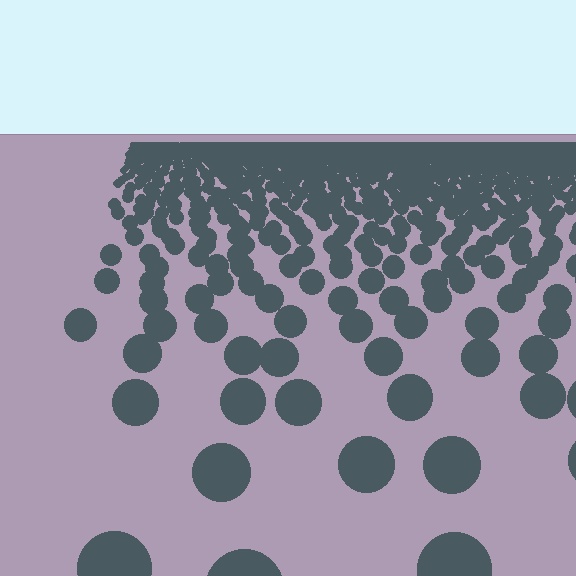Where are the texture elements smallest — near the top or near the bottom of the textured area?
Near the top.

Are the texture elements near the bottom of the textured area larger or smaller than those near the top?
Larger. Near the bottom, elements are closer to the viewer and appear at a bigger on-screen size.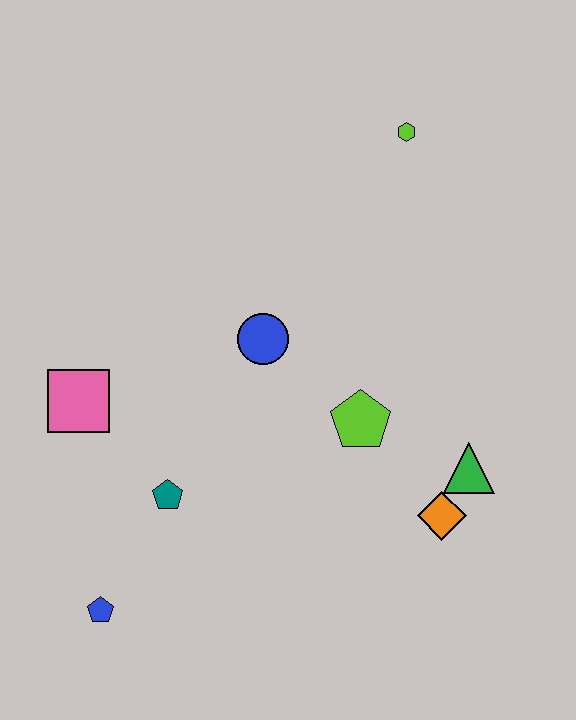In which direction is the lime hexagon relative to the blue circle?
The lime hexagon is above the blue circle.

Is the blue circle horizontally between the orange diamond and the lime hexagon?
No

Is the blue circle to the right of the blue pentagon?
Yes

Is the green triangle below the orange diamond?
No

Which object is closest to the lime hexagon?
The blue circle is closest to the lime hexagon.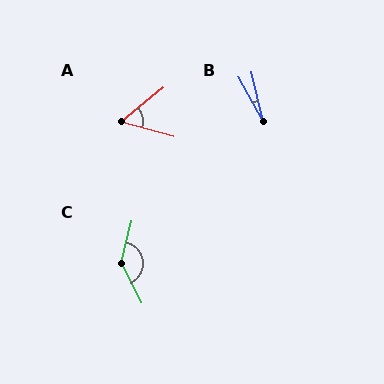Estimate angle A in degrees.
Approximately 54 degrees.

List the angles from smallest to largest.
B (16°), A (54°), C (141°).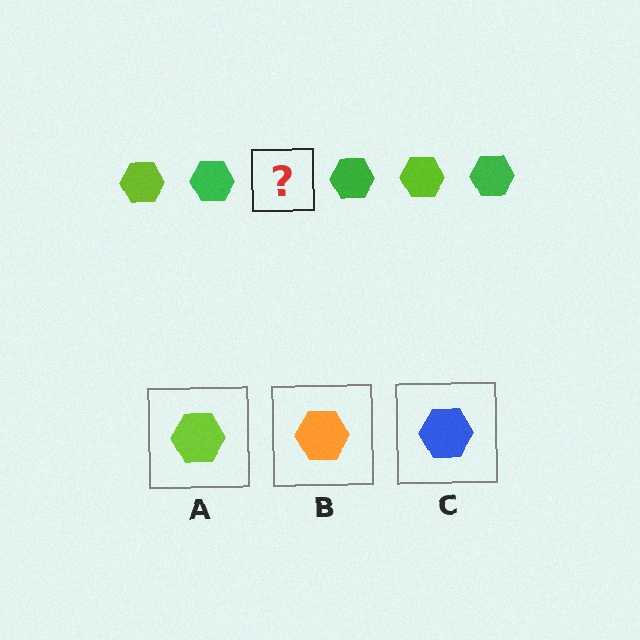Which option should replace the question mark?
Option A.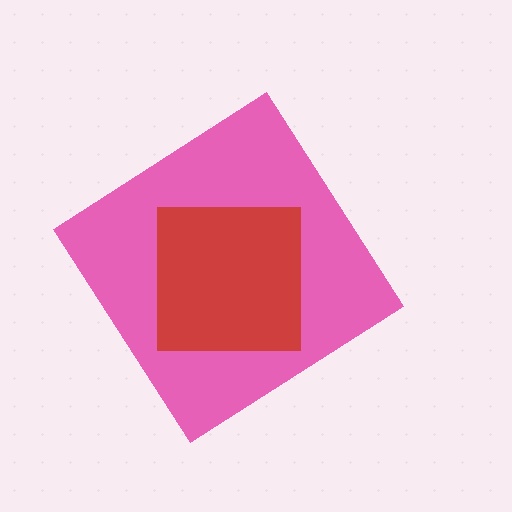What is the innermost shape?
The red square.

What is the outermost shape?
The pink diamond.